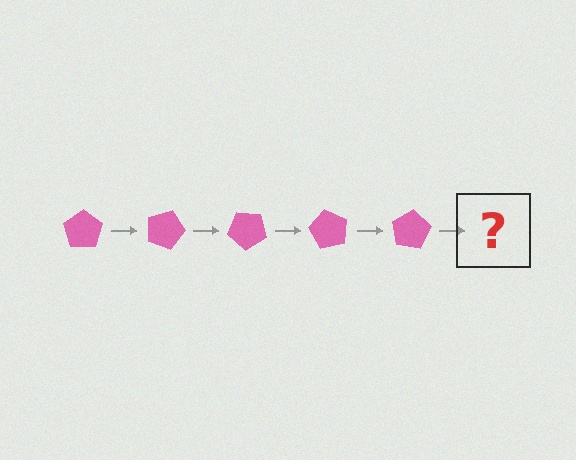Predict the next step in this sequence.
The next step is a pink pentagon rotated 100 degrees.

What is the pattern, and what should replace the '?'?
The pattern is that the pentagon rotates 20 degrees each step. The '?' should be a pink pentagon rotated 100 degrees.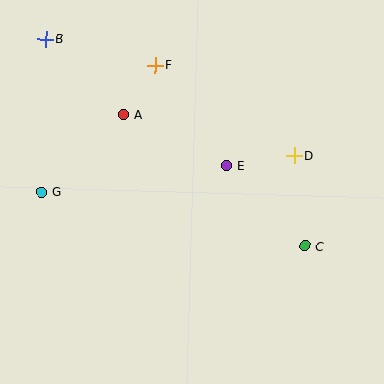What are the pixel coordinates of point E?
Point E is at (227, 166).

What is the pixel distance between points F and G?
The distance between F and G is 170 pixels.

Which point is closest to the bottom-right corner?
Point C is closest to the bottom-right corner.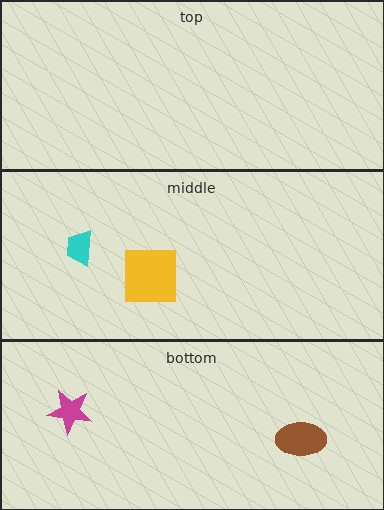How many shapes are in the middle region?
2.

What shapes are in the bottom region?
The brown ellipse, the magenta star.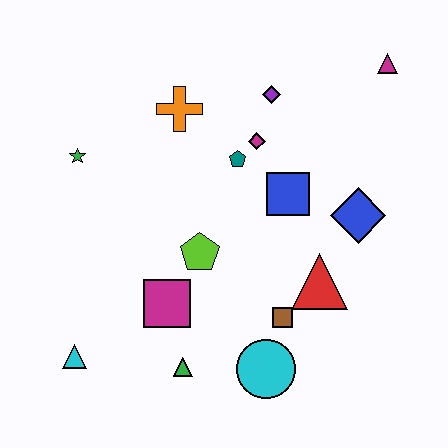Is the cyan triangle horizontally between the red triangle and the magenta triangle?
No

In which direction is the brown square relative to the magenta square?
The brown square is to the right of the magenta square.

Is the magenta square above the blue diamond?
No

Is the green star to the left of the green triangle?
Yes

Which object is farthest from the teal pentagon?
The cyan triangle is farthest from the teal pentagon.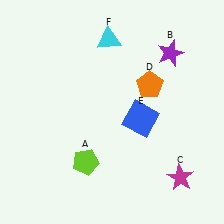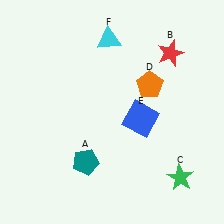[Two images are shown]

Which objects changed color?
A changed from lime to teal. B changed from purple to red. C changed from magenta to green.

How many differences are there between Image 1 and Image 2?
There are 3 differences between the two images.